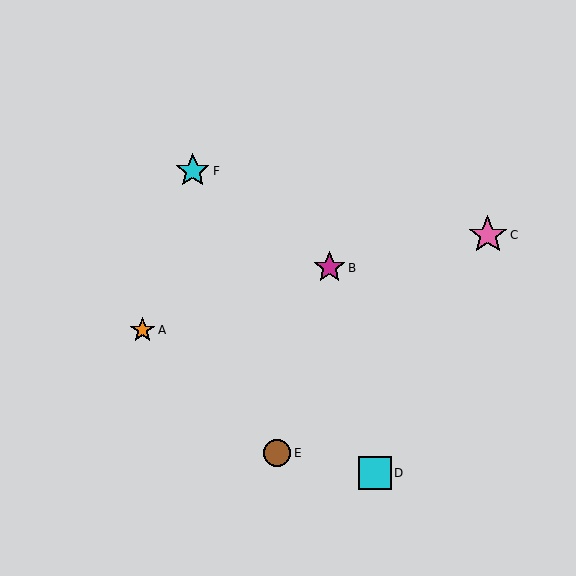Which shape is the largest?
The pink star (labeled C) is the largest.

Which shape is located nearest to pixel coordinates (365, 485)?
The cyan square (labeled D) at (375, 473) is nearest to that location.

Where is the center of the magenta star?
The center of the magenta star is at (330, 268).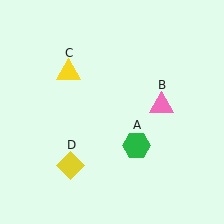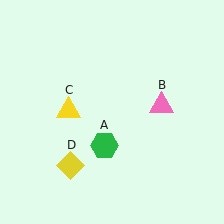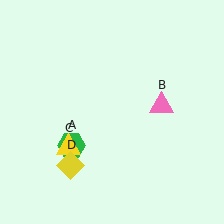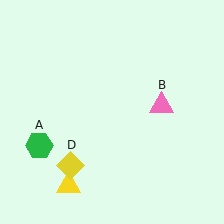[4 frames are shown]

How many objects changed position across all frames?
2 objects changed position: green hexagon (object A), yellow triangle (object C).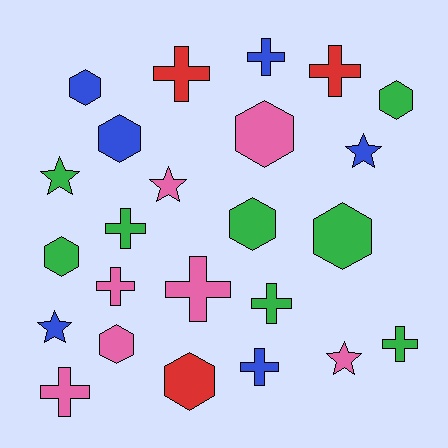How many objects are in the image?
There are 24 objects.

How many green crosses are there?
There are 3 green crosses.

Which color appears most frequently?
Green, with 8 objects.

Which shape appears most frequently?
Cross, with 10 objects.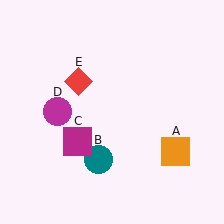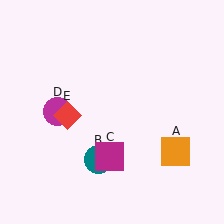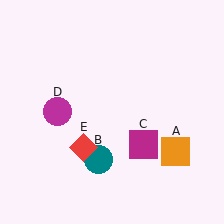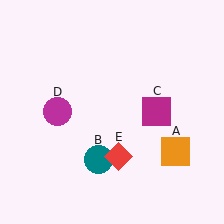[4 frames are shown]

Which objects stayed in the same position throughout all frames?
Orange square (object A) and teal circle (object B) and magenta circle (object D) remained stationary.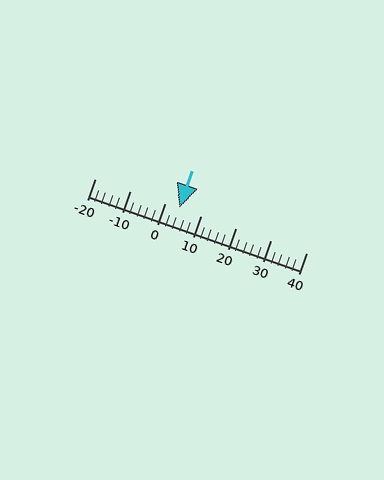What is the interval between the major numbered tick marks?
The major tick marks are spaced 10 units apart.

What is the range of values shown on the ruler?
The ruler shows values from -20 to 40.